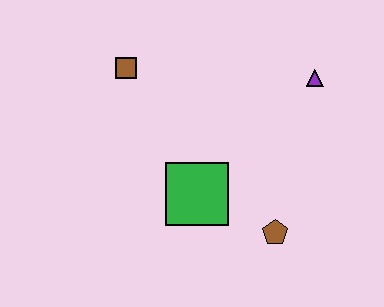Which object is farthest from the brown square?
The brown pentagon is farthest from the brown square.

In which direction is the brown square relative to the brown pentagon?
The brown square is above the brown pentagon.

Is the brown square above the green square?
Yes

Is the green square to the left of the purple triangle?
Yes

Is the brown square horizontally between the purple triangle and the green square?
No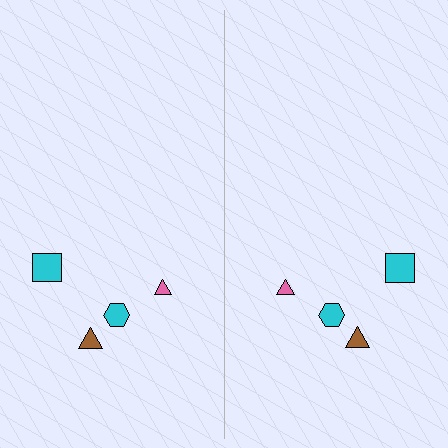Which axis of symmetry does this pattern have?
The pattern has a vertical axis of symmetry running through the center of the image.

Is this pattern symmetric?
Yes, this pattern has bilateral (reflection) symmetry.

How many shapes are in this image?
There are 8 shapes in this image.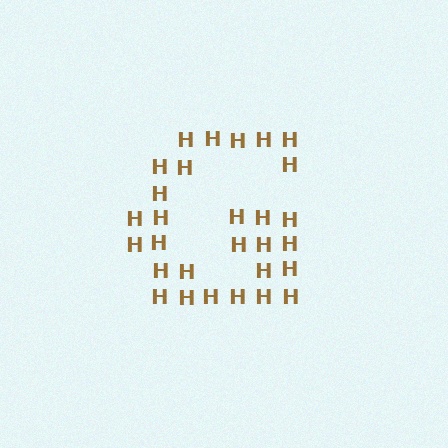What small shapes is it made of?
It is made of small letter H's.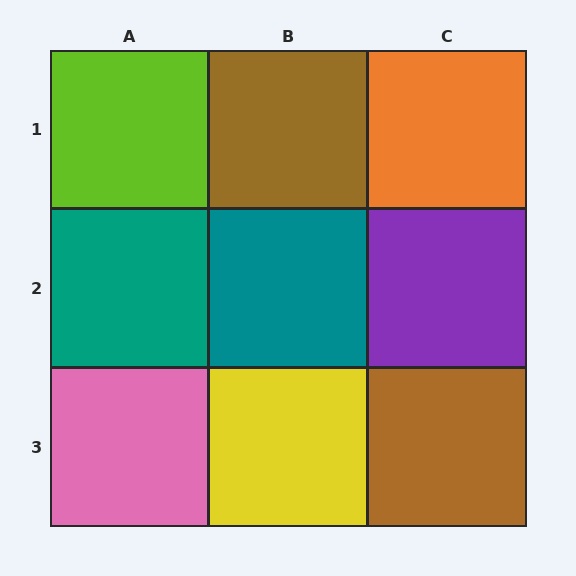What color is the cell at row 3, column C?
Brown.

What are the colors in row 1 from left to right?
Lime, brown, orange.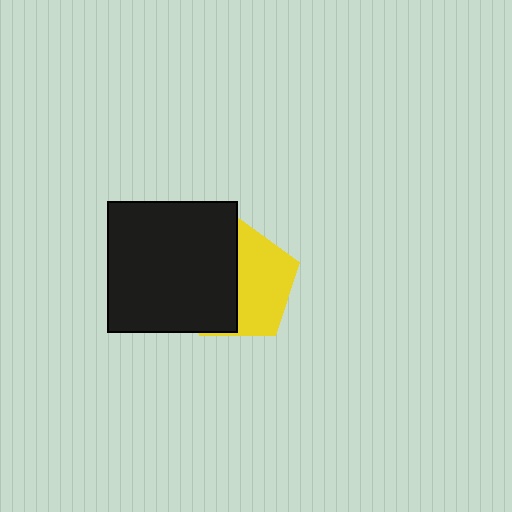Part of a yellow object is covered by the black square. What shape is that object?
It is a pentagon.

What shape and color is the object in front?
The object in front is a black square.